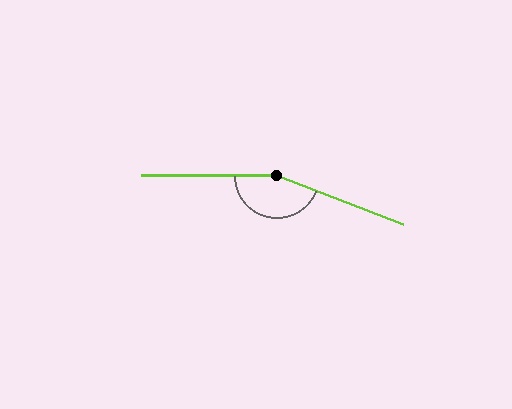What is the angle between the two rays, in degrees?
Approximately 159 degrees.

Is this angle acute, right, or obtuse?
It is obtuse.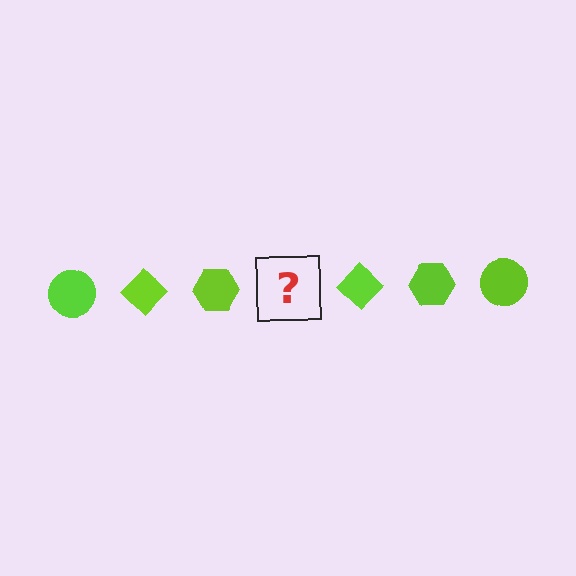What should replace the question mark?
The question mark should be replaced with a lime circle.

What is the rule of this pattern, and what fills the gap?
The rule is that the pattern cycles through circle, diamond, hexagon shapes in lime. The gap should be filled with a lime circle.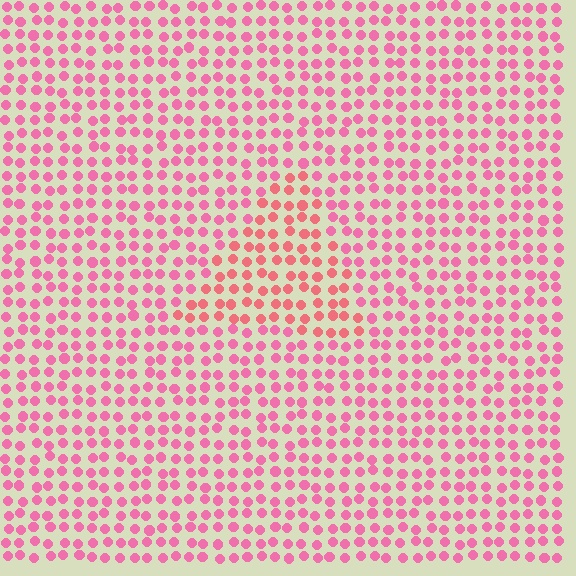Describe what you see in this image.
The image is filled with small pink elements in a uniform arrangement. A triangle-shaped region is visible where the elements are tinted to a slightly different hue, forming a subtle color boundary.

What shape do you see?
I see a triangle.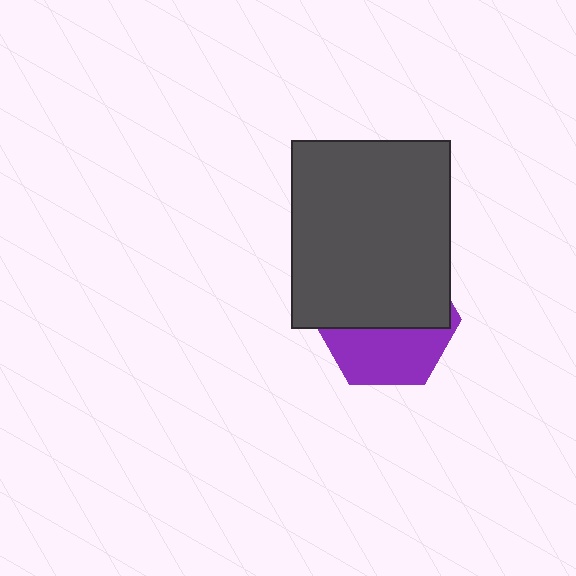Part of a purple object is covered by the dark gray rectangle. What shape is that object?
It is a hexagon.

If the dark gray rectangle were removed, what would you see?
You would see the complete purple hexagon.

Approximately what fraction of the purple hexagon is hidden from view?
Roughly 58% of the purple hexagon is hidden behind the dark gray rectangle.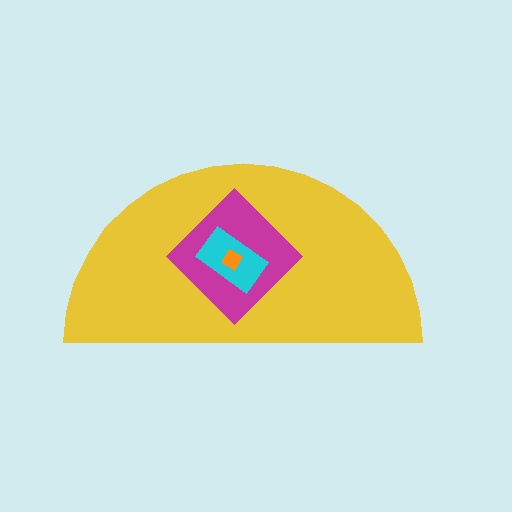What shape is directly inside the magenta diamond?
The cyan rectangle.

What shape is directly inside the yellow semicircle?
The magenta diamond.